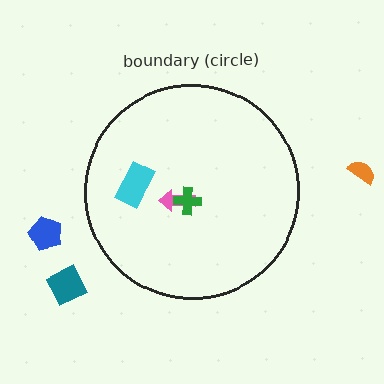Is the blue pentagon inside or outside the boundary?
Outside.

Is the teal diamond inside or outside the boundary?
Outside.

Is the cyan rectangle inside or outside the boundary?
Inside.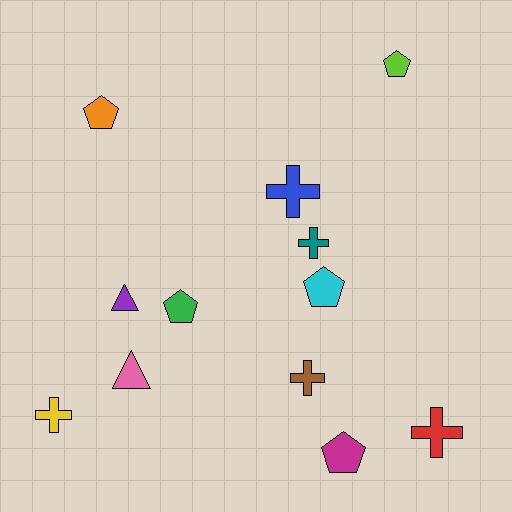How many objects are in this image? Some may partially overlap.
There are 12 objects.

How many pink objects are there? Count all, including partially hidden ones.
There is 1 pink object.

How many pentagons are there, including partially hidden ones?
There are 5 pentagons.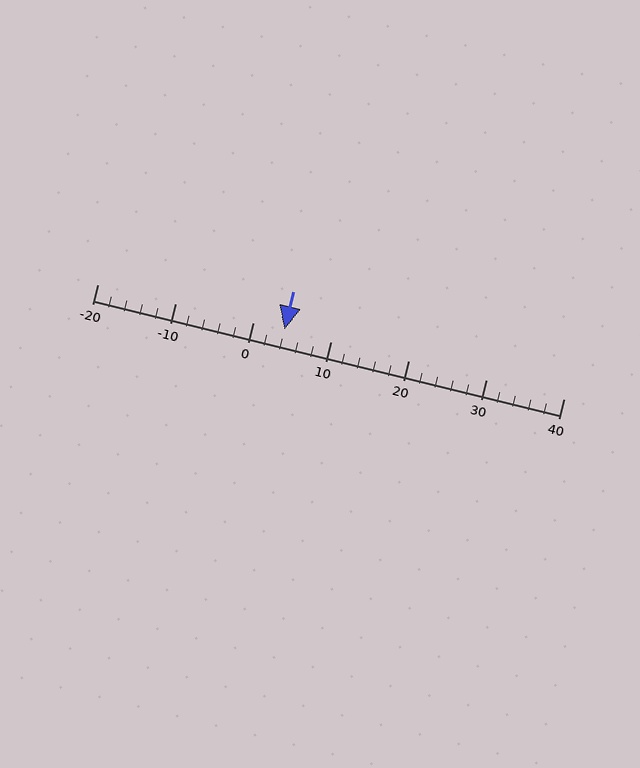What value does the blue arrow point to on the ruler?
The blue arrow points to approximately 4.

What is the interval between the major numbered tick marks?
The major tick marks are spaced 10 units apart.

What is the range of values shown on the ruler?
The ruler shows values from -20 to 40.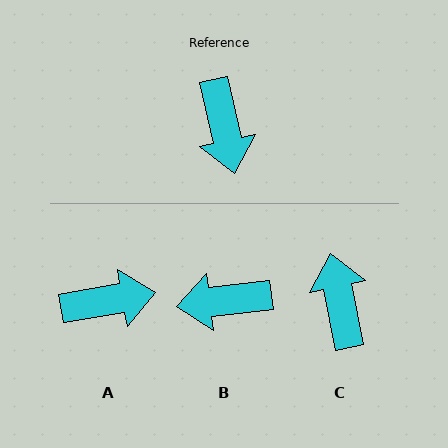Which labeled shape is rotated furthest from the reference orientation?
C, about 179 degrees away.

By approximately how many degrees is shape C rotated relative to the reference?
Approximately 179 degrees counter-clockwise.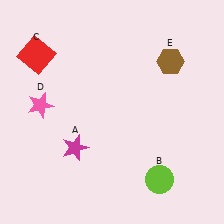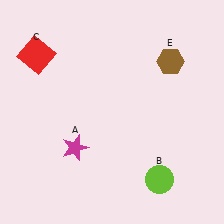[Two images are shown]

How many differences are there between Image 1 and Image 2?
There is 1 difference between the two images.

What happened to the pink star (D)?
The pink star (D) was removed in Image 2. It was in the top-left area of Image 1.